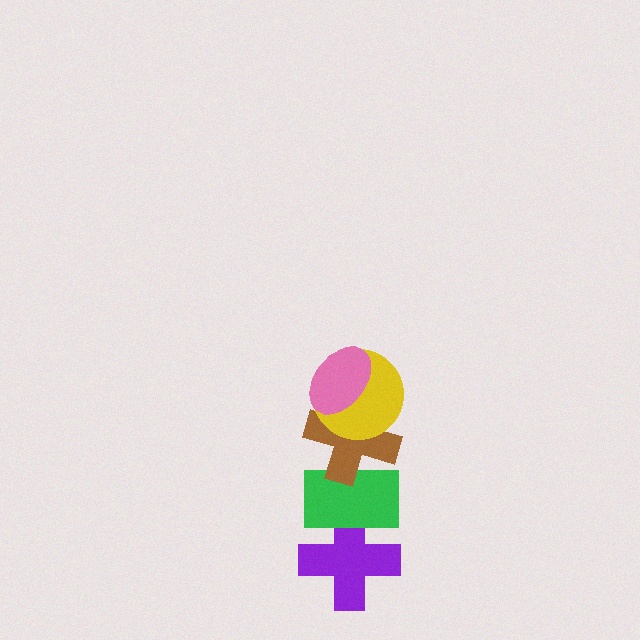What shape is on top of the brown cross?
The yellow circle is on top of the brown cross.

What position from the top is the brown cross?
The brown cross is 3rd from the top.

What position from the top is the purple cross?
The purple cross is 5th from the top.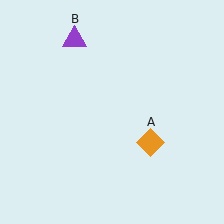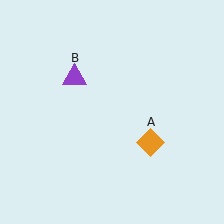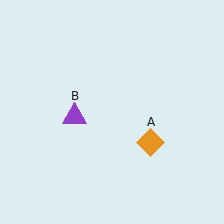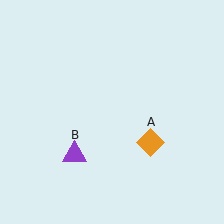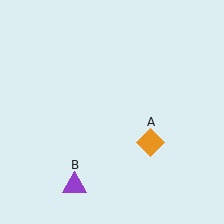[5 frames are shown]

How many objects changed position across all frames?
1 object changed position: purple triangle (object B).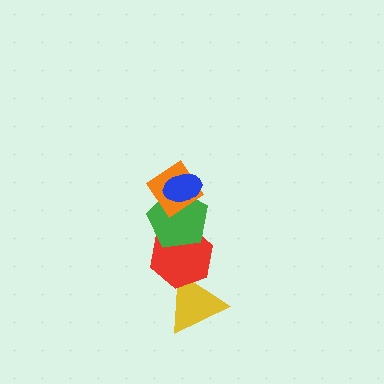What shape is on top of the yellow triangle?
The red hexagon is on top of the yellow triangle.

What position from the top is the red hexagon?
The red hexagon is 4th from the top.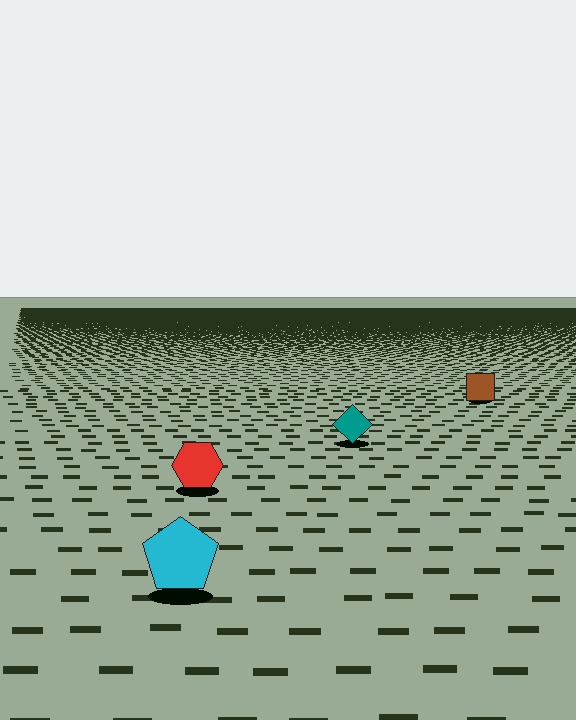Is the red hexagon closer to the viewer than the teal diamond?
Yes. The red hexagon is closer — you can tell from the texture gradient: the ground texture is coarser near it.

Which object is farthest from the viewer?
The brown square is farthest from the viewer. It appears smaller and the ground texture around it is denser.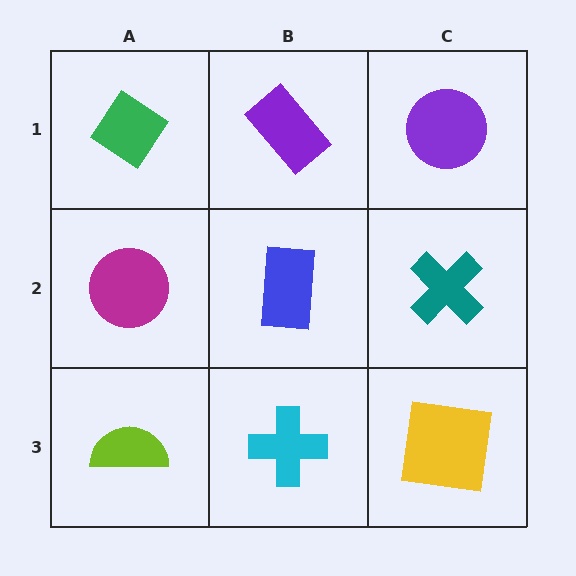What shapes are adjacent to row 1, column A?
A magenta circle (row 2, column A), a purple rectangle (row 1, column B).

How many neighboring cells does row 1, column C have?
2.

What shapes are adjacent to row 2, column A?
A green diamond (row 1, column A), a lime semicircle (row 3, column A), a blue rectangle (row 2, column B).